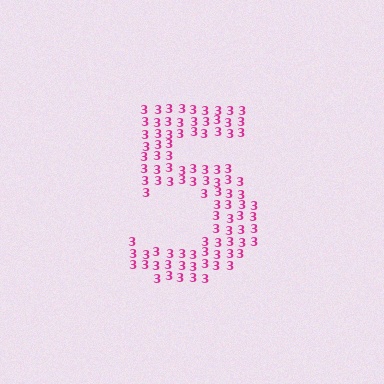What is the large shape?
The large shape is the digit 5.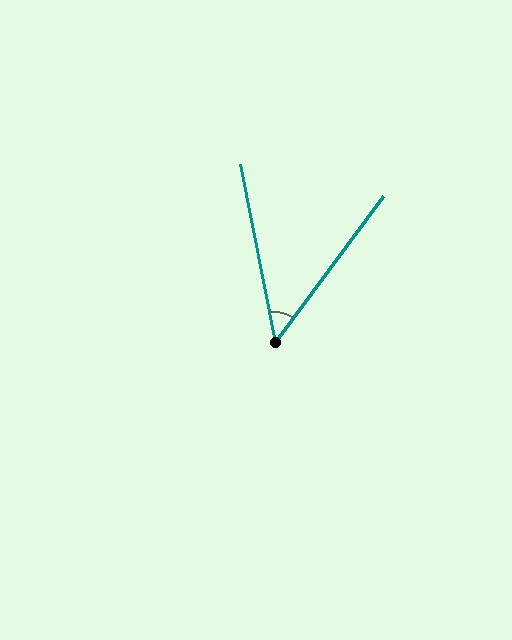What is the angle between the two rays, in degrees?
Approximately 47 degrees.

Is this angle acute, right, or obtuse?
It is acute.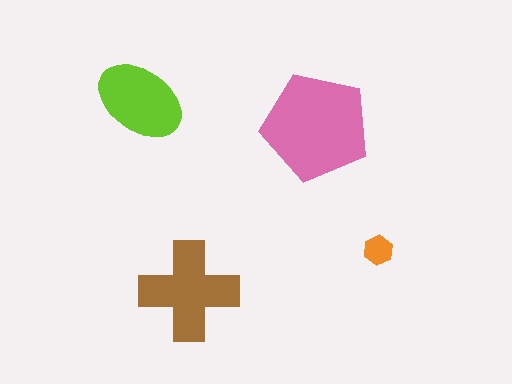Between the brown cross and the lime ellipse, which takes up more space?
The brown cross.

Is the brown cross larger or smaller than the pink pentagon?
Smaller.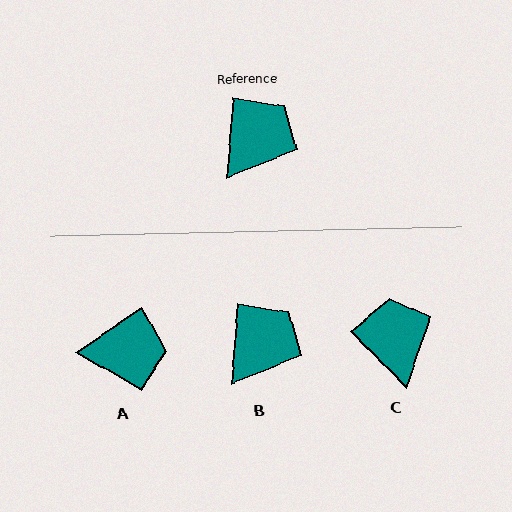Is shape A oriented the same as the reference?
No, it is off by about 51 degrees.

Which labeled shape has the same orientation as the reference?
B.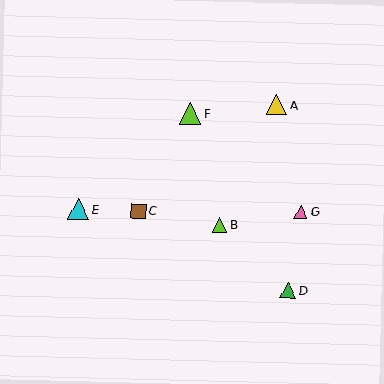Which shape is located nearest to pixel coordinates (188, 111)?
The lime triangle (labeled F) at (190, 114) is nearest to that location.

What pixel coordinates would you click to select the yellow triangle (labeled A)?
Click at (277, 105) to select the yellow triangle A.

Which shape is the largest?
The lime triangle (labeled F) is the largest.